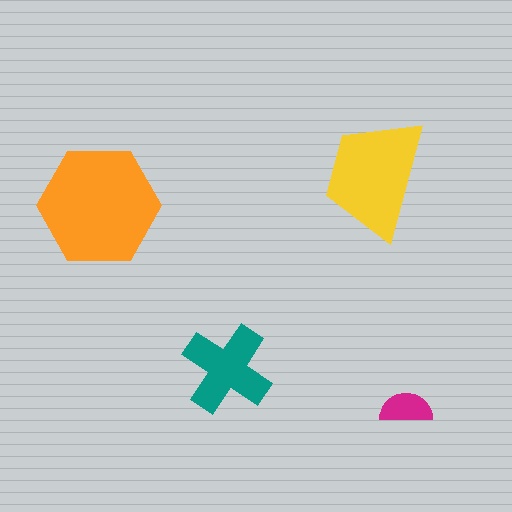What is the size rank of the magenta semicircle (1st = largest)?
4th.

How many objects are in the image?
There are 4 objects in the image.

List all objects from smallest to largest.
The magenta semicircle, the teal cross, the yellow trapezoid, the orange hexagon.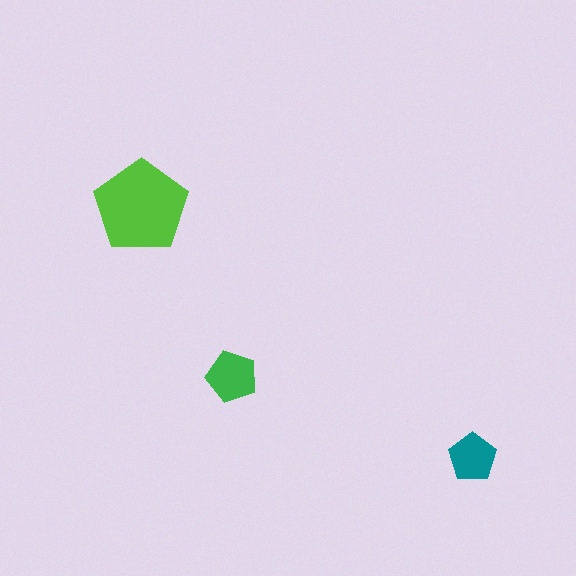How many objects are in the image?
There are 3 objects in the image.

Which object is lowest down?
The teal pentagon is bottommost.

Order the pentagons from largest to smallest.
the lime one, the green one, the teal one.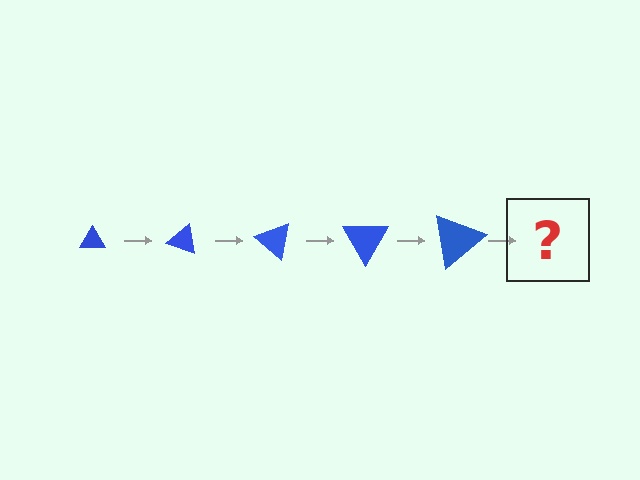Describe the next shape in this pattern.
It should be a triangle, larger than the previous one and rotated 100 degrees from the start.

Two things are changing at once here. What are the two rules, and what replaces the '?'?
The two rules are that the triangle grows larger each step and it rotates 20 degrees each step. The '?' should be a triangle, larger than the previous one and rotated 100 degrees from the start.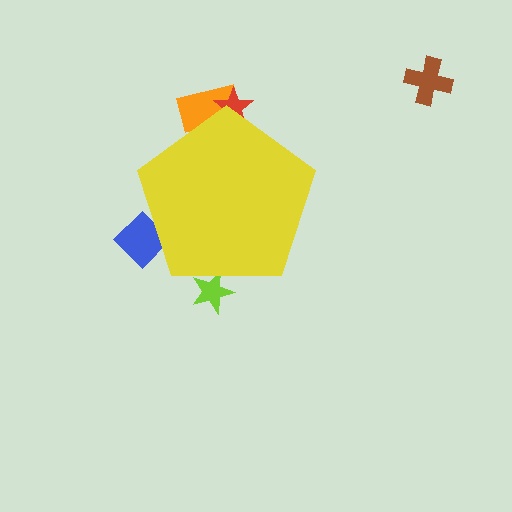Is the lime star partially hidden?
Yes, the lime star is partially hidden behind the yellow pentagon.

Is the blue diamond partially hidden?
Yes, the blue diamond is partially hidden behind the yellow pentagon.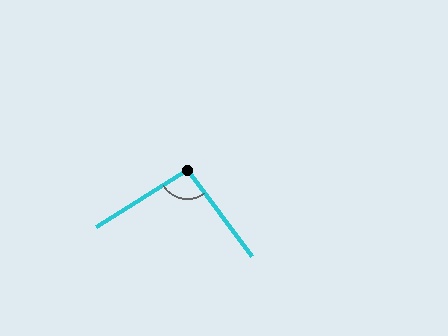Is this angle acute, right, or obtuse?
It is approximately a right angle.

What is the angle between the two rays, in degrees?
Approximately 95 degrees.